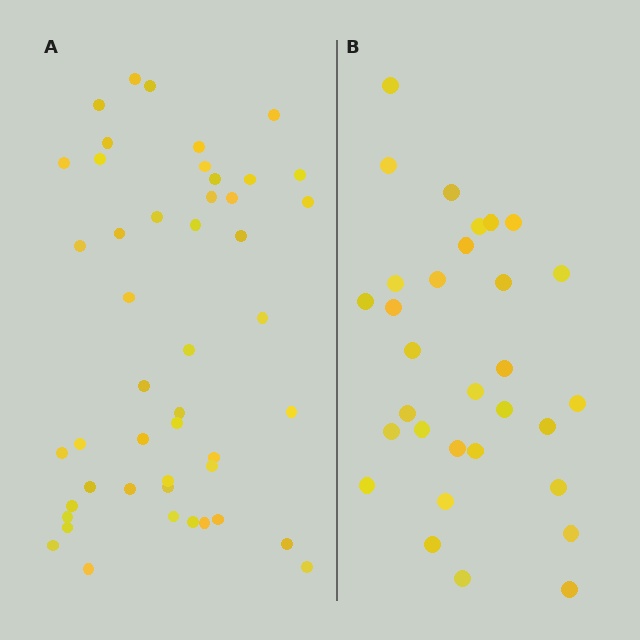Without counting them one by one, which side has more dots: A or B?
Region A (the left region) has more dots.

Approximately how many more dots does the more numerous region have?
Region A has approximately 15 more dots than region B.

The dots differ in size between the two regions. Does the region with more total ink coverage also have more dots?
No. Region B has more total ink coverage because its dots are larger, but region A actually contains more individual dots. Total area can be misleading — the number of items is what matters here.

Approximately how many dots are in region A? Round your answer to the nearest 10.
About 50 dots. (The exact count is 47, which rounds to 50.)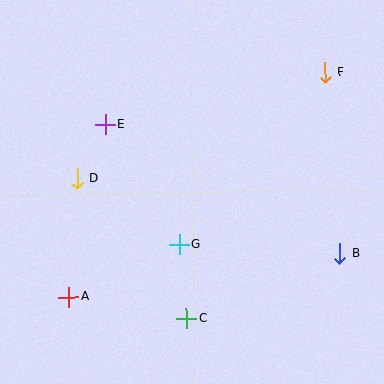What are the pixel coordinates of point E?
Point E is at (106, 124).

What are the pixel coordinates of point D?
Point D is at (77, 179).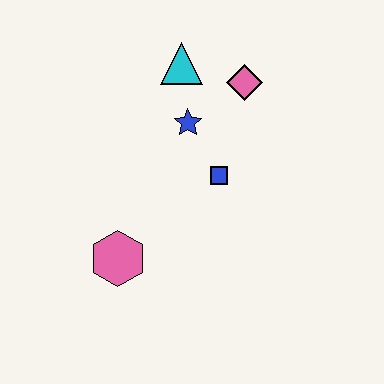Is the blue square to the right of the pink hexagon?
Yes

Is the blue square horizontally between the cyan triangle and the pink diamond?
Yes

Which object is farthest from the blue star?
The pink hexagon is farthest from the blue star.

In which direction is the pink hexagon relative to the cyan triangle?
The pink hexagon is below the cyan triangle.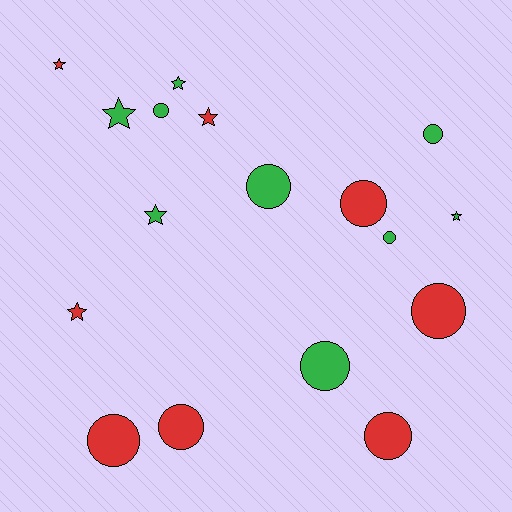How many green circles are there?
There are 5 green circles.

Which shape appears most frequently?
Circle, with 10 objects.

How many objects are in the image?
There are 17 objects.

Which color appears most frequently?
Green, with 9 objects.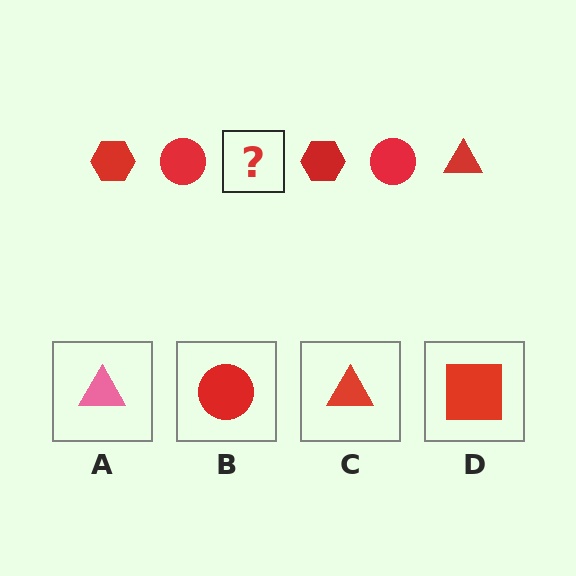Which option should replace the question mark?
Option C.